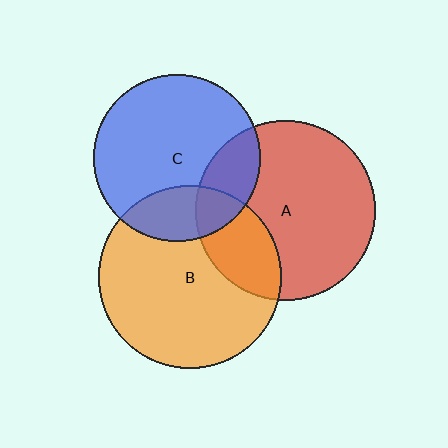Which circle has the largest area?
Circle B (orange).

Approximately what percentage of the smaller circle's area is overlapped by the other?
Approximately 25%.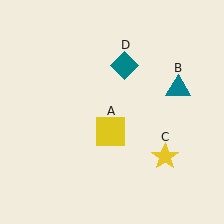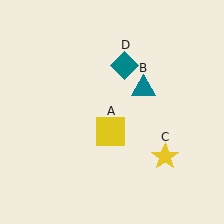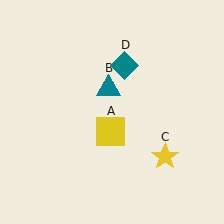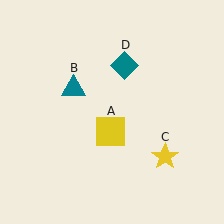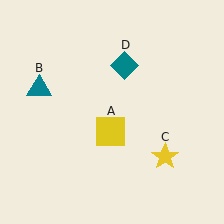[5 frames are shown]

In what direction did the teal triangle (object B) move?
The teal triangle (object B) moved left.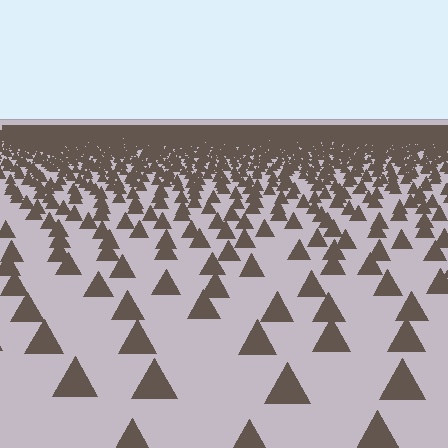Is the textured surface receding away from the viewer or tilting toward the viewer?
The surface is receding away from the viewer. Texture elements get smaller and denser toward the top.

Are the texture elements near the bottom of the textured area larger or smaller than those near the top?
Larger. Near the bottom, elements are closer to the viewer and appear at a bigger on-screen size.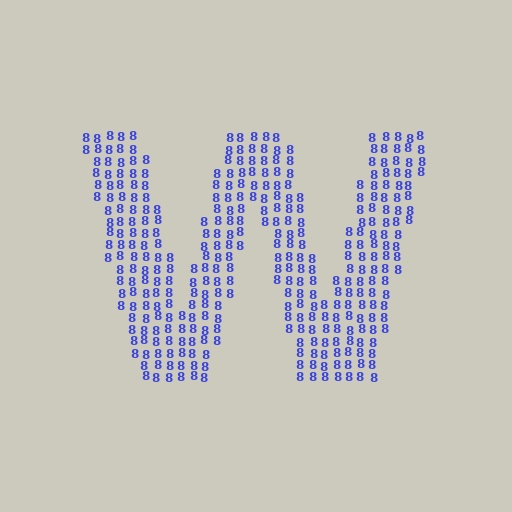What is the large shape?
The large shape is the letter W.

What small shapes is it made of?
It is made of small digit 8's.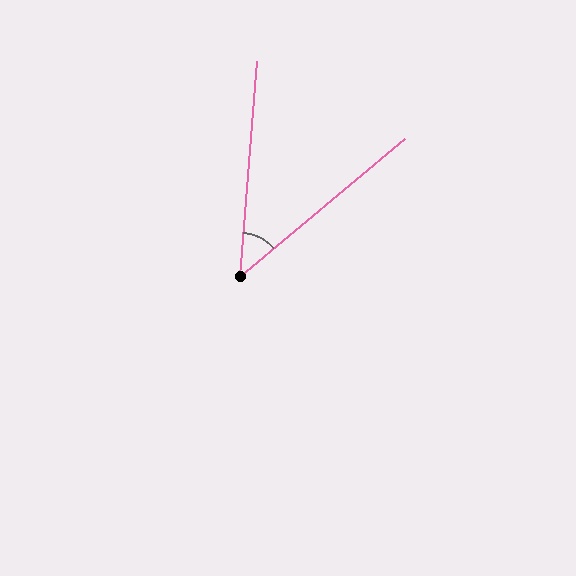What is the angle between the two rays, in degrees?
Approximately 45 degrees.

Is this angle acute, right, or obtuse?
It is acute.